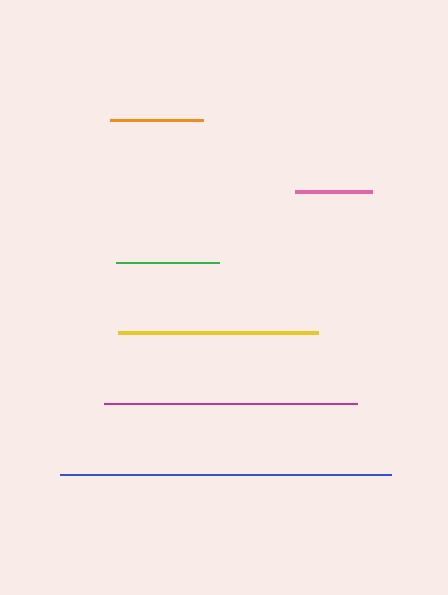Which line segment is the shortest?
The pink line is the shortest at approximately 77 pixels.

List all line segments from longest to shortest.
From longest to shortest: blue, magenta, yellow, green, orange, pink.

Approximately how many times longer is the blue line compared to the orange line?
The blue line is approximately 3.6 times the length of the orange line.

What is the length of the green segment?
The green segment is approximately 103 pixels long.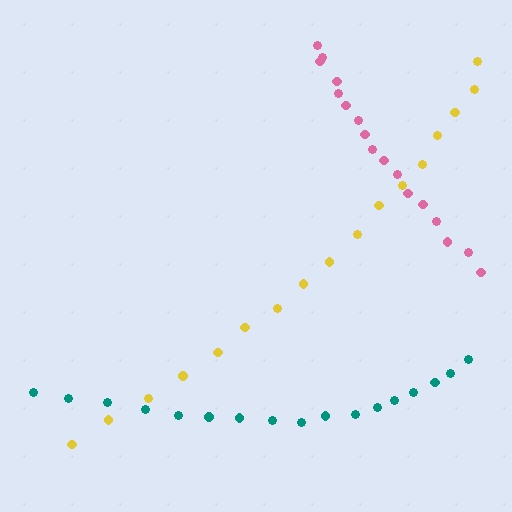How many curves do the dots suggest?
There are 3 distinct paths.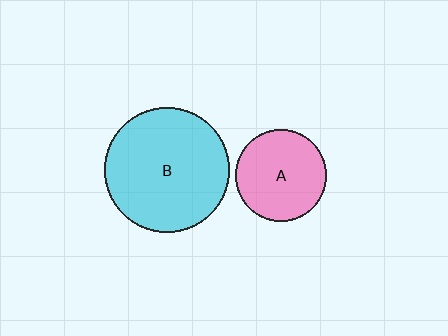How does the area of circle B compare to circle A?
Approximately 1.9 times.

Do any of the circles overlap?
No, none of the circles overlap.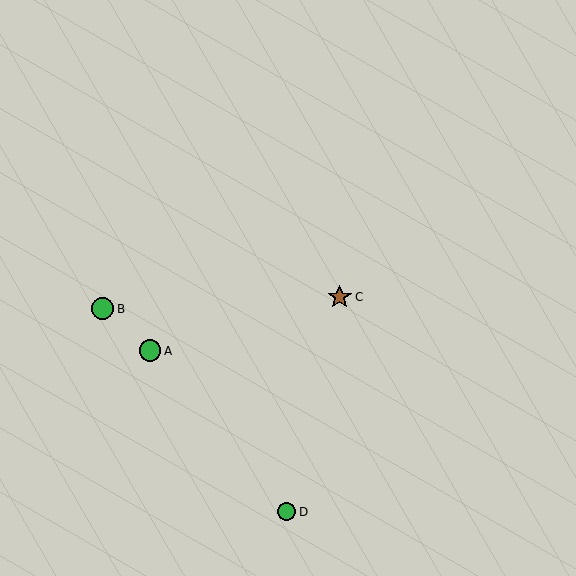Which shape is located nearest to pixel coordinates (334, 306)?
The brown star (labeled C) at (340, 297) is nearest to that location.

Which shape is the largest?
The brown star (labeled C) is the largest.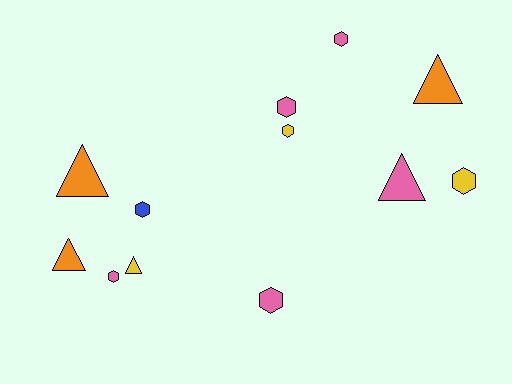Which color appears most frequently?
Pink, with 5 objects.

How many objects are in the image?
There are 12 objects.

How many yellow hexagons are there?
There are 2 yellow hexagons.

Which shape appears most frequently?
Hexagon, with 7 objects.